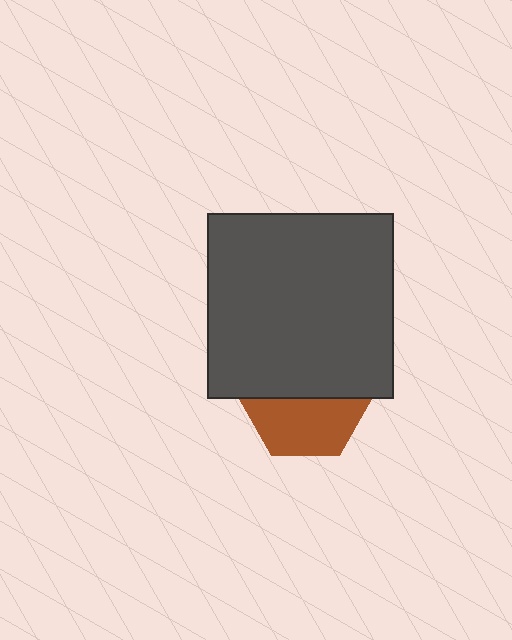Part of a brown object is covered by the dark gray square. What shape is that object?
It is a hexagon.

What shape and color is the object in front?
The object in front is a dark gray square.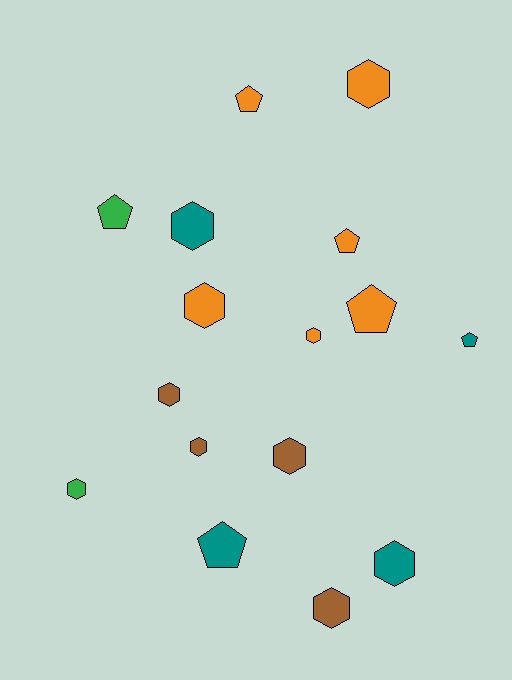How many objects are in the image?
There are 16 objects.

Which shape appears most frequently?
Hexagon, with 10 objects.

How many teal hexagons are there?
There are 2 teal hexagons.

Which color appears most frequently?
Orange, with 6 objects.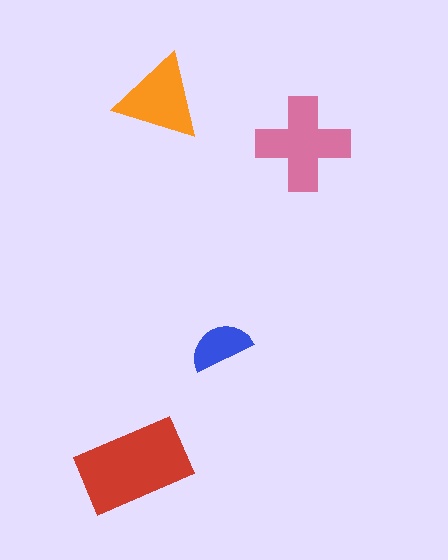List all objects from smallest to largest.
The blue semicircle, the orange triangle, the pink cross, the red rectangle.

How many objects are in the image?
There are 4 objects in the image.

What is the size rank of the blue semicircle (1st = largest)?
4th.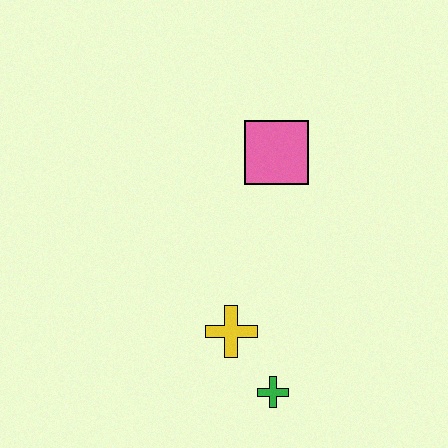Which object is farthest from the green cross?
The pink square is farthest from the green cross.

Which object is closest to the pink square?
The yellow cross is closest to the pink square.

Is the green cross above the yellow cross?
No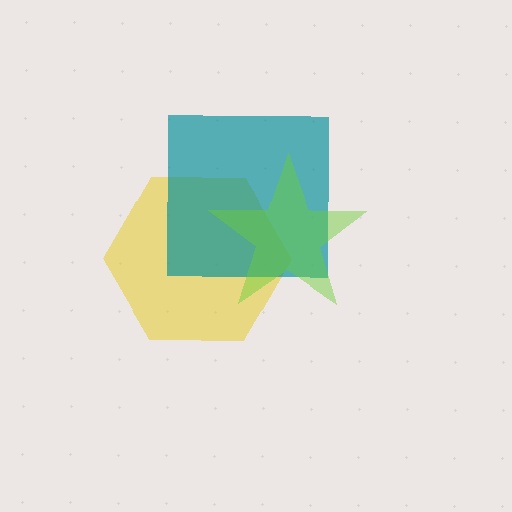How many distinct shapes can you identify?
There are 3 distinct shapes: a yellow hexagon, a teal square, a lime star.